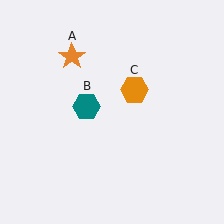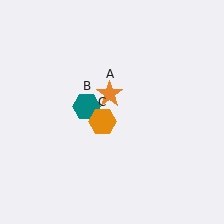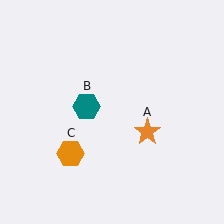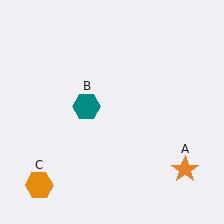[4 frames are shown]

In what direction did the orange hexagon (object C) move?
The orange hexagon (object C) moved down and to the left.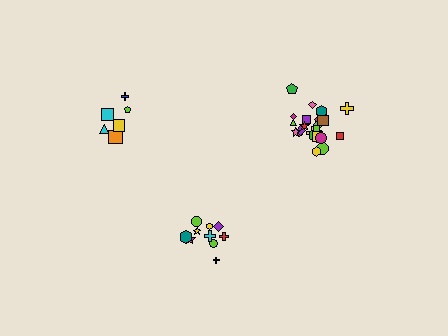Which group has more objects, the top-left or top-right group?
The top-right group.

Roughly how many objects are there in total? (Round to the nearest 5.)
Roughly 40 objects in total.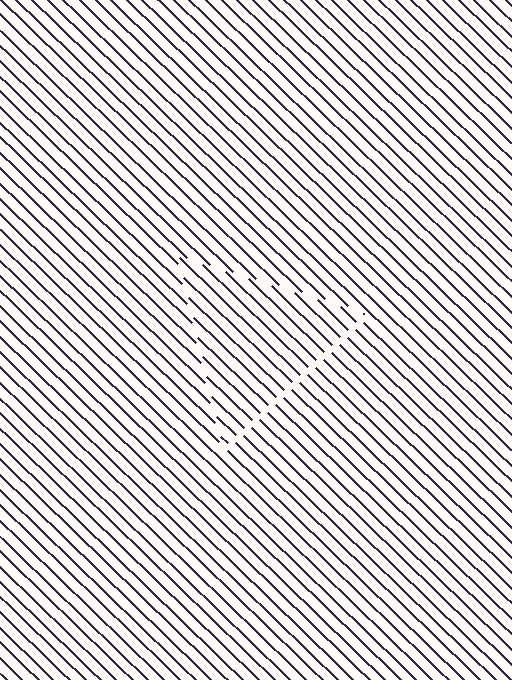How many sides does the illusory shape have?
3 sides — the line-ends trace a triangle.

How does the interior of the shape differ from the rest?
The interior of the shape contains the same grating, shifted by half a period — the contour is defined by the phase discontinuity where line-ends from the inner and outer gratings abut.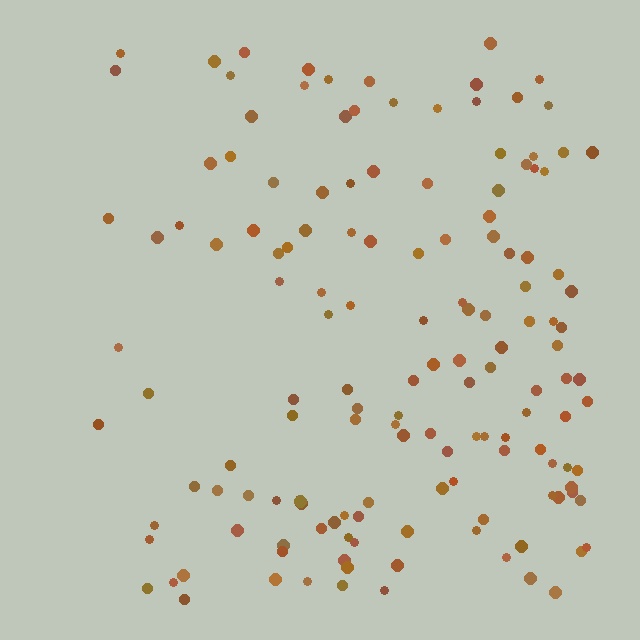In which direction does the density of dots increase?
From left to right, with the right side densest.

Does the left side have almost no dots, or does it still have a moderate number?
Still a moderate number, just noticeably fewer than the right.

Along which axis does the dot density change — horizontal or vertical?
Horizontal.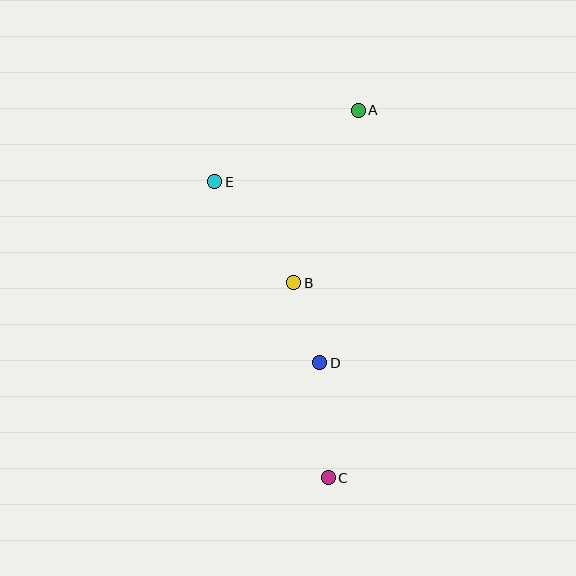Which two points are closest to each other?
Points B and D are closest to each other.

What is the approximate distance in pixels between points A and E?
The distance between A and E is approximately 160 pixels.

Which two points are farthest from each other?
Points A and C are farthest from each other.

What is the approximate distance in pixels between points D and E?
The distance between D and E is approximately 209 pixels.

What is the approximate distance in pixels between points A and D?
The distance between A and D is approximately 255 pixels.